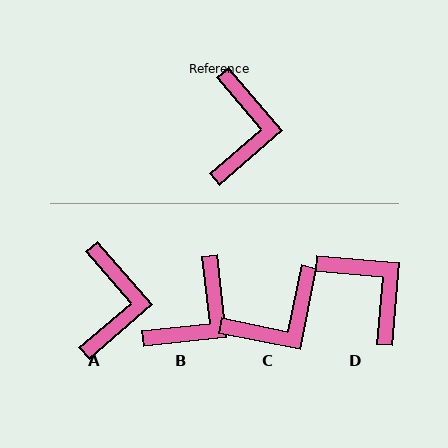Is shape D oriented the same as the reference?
No, it is off by about 44 degrees.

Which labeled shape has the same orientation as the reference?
A.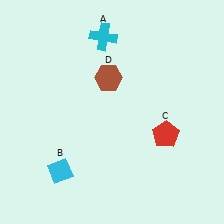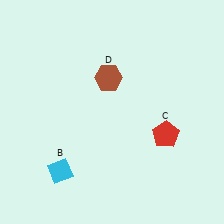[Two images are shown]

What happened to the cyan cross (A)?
The cyan cross (A) was removed in Image 2. It was in the top-left area of Image 1.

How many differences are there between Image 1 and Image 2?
There is 1 difference between the two images.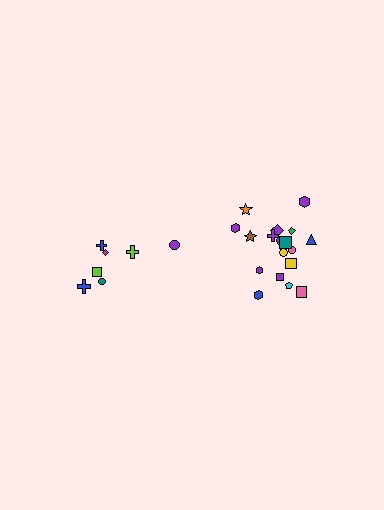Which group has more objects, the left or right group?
The right group.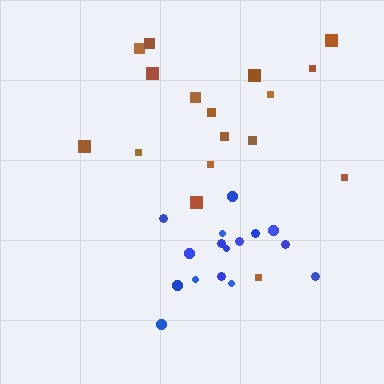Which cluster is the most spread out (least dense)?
Brown.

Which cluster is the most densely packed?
Blue.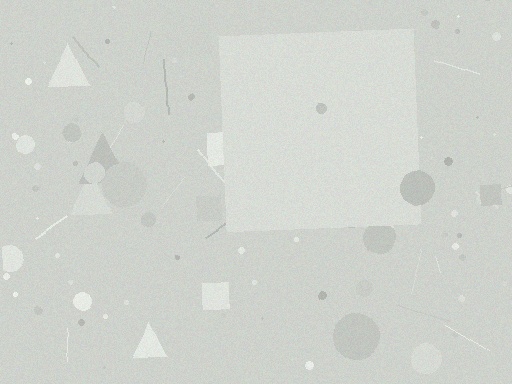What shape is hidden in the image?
A square is hidden in the image.